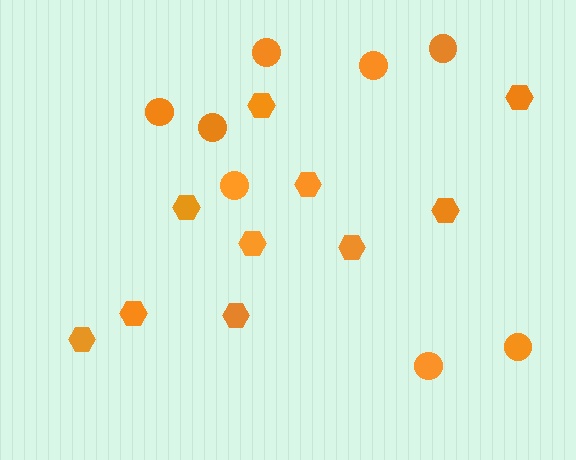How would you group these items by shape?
There are 2 groups: one group of circles (8) and one group of hexagons (10).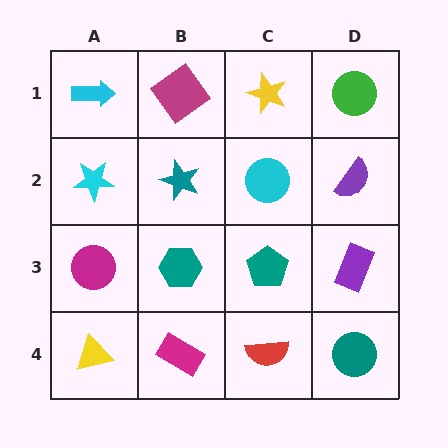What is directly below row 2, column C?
A teal pentagon.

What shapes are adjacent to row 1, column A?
A cyan star (row 2, column A), a magenta diamond (row 1, column B).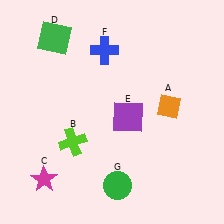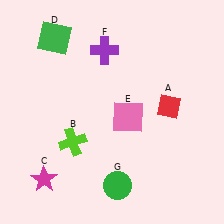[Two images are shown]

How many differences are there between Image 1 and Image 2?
There are 3 differences between the two images.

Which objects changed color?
A changed from orange to red. E changed from purple to pink. F changed from blue to purple.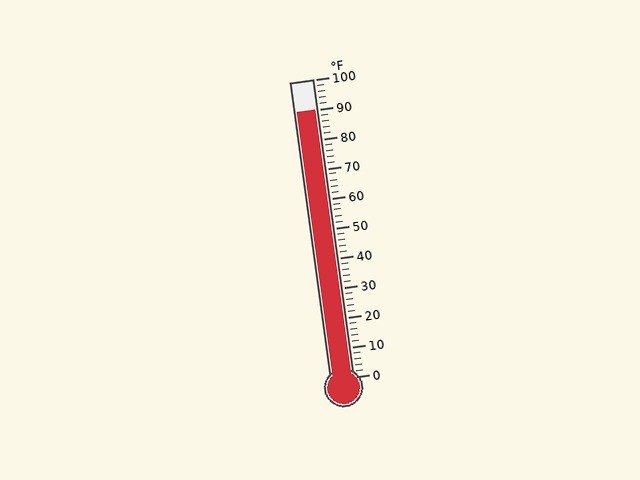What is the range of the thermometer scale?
The thermometer scale ranges from 0°F to 100°F.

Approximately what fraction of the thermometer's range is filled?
The thermometer is filled to approximately 90% of its range.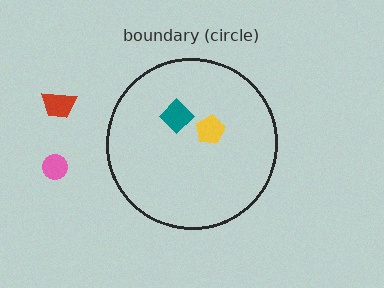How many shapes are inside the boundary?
2 inside, 2 outside.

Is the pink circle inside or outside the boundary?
Outside.